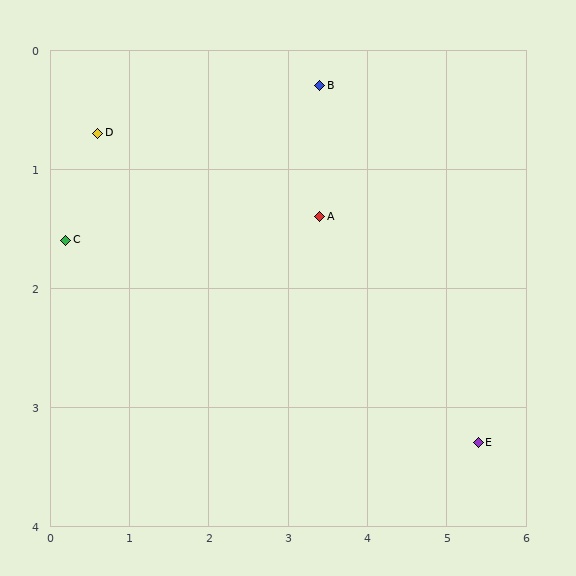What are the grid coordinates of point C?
Point C is at approximately (0.2, 1.6).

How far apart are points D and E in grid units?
Points D and E are about 5.5 grid units apart.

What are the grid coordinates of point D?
Point D is at approximately (0.6, 0.7).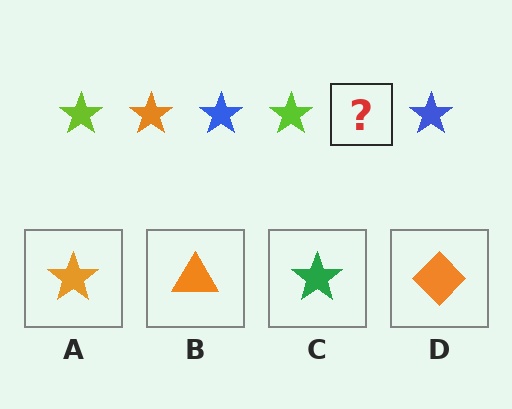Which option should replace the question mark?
Option A.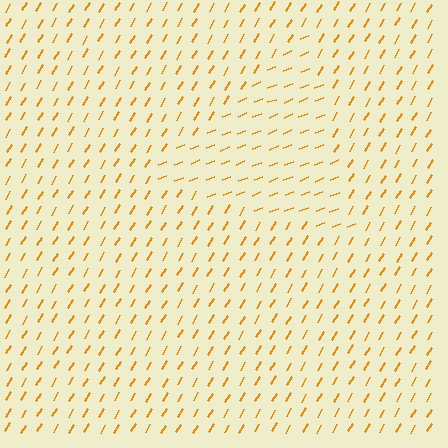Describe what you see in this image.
The image is filled with small orange line segments. A triangle region in the image has lines oriented differently from the surrounding lines, creating a visible texture boundary.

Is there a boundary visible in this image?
Yes, there is a texture boundary formed by a change in line orientation.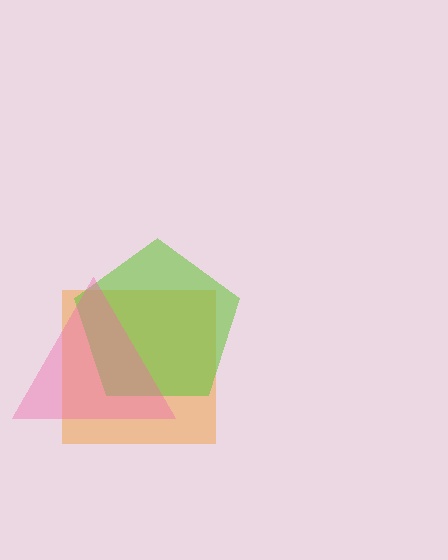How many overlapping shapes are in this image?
There are 3 overlapping shapes in the image.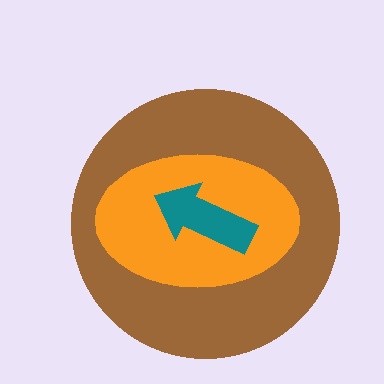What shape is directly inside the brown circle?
The orange ellipse.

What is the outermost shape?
The brown circle.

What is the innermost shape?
The teal arrow.